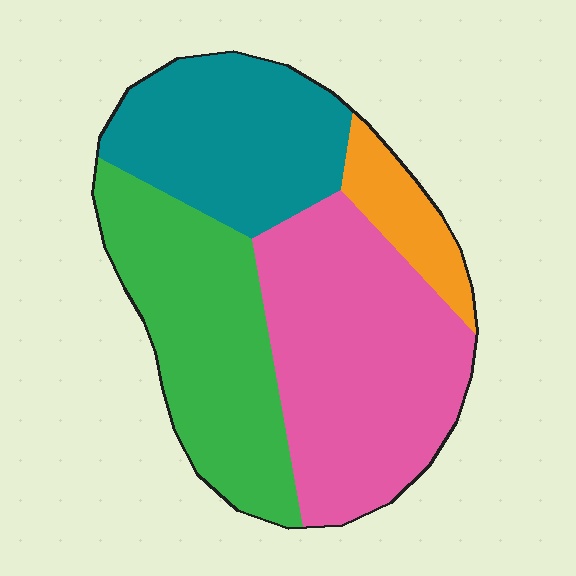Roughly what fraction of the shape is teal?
Teal covers roughly 25% of the shape.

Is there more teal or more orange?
Teal.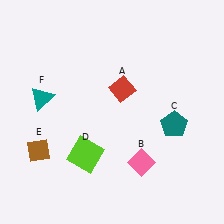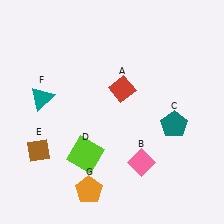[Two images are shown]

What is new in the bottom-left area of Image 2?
An orange pentagon (G) was added in the bottom-left area of Image 2.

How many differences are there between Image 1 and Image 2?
There is 1 difference between the two images.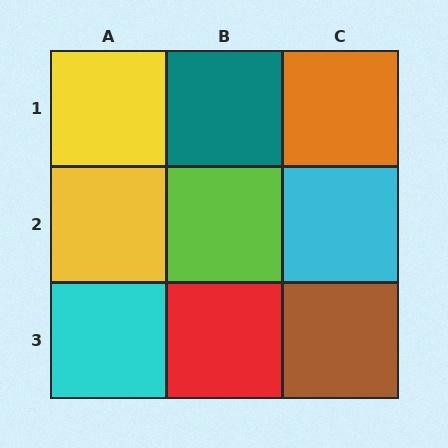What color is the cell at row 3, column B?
Red.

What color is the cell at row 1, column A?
Yellow.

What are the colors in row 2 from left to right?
Yellow, lime, cyan.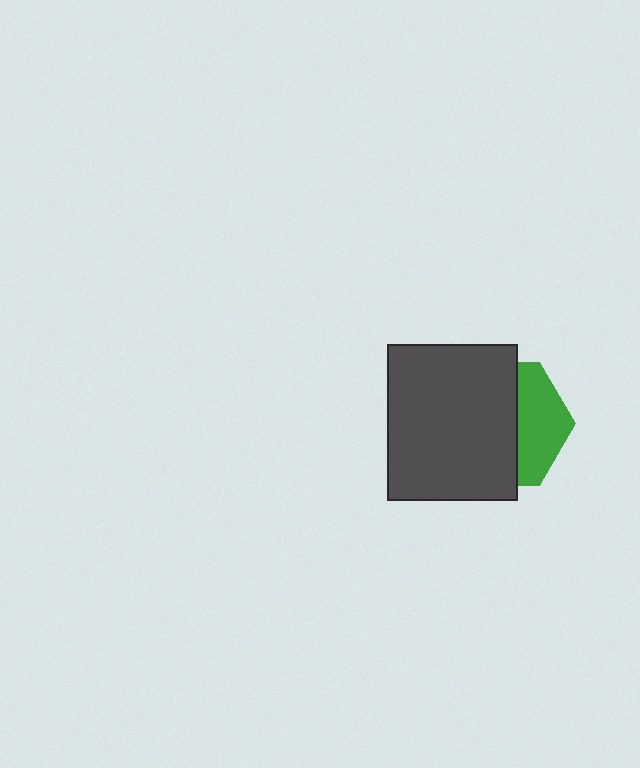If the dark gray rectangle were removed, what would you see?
You would see the complete green hexagon.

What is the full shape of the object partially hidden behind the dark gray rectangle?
The partially hidden object is a green hexagon.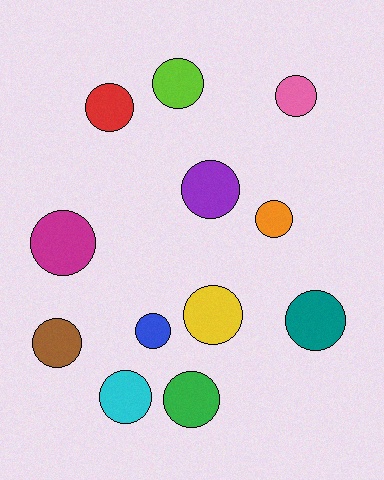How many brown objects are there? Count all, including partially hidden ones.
There is 1 brown object.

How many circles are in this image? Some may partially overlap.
There are 12 circles.